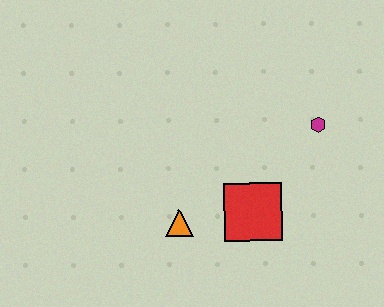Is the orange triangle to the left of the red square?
Yes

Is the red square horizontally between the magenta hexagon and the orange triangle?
Yes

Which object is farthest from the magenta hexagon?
The orange triangle is farthest from the magenta hexagon.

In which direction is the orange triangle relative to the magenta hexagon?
The orange triangle is to the left of the magenta hexagon.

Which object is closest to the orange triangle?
The red square is closest to the orange triangle.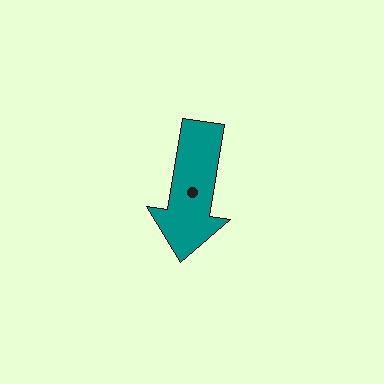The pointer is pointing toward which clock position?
Roughly 6 o'clock.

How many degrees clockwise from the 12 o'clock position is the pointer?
Approximately 189 degrees.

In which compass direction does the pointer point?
South.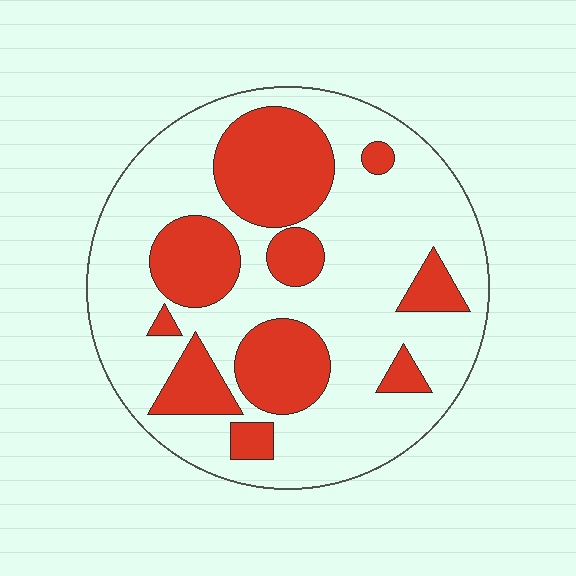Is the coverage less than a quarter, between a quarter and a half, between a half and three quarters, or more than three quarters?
Between a quarter and a half.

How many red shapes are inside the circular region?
10.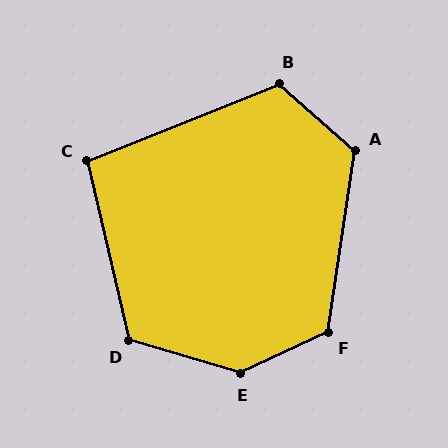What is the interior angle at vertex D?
Approximately 120 degrees (obtuse).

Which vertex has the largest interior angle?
E, at approximately 139 degrees.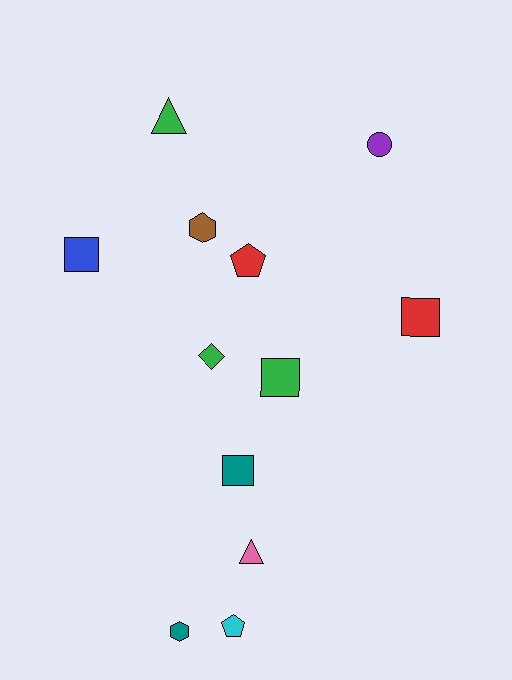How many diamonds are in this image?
There is 1 diamond.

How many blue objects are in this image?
There is 1 blue object.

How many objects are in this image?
There are 12 objects.